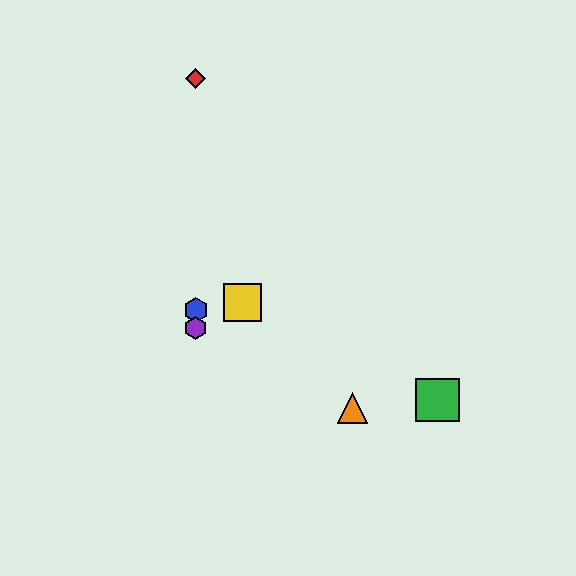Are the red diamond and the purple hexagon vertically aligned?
Yes, both are at x≈196.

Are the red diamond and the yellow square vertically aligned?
No, the red diamond is at x≈196 and the yellow square is at x≈242.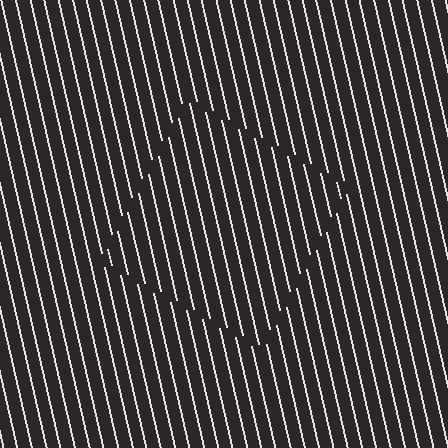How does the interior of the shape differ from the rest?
The interior of the shape contains the same grating, shifted by half a period — the contour is defined by the phase discontinuity where line-ends from the inner and outer gratings abut.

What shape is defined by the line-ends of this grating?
An illusory square. The interior of the shape contains the same grating, shifted by half a period — the contour is defined by the phase discontinuity where line-ends from the inner and outer gratings abut.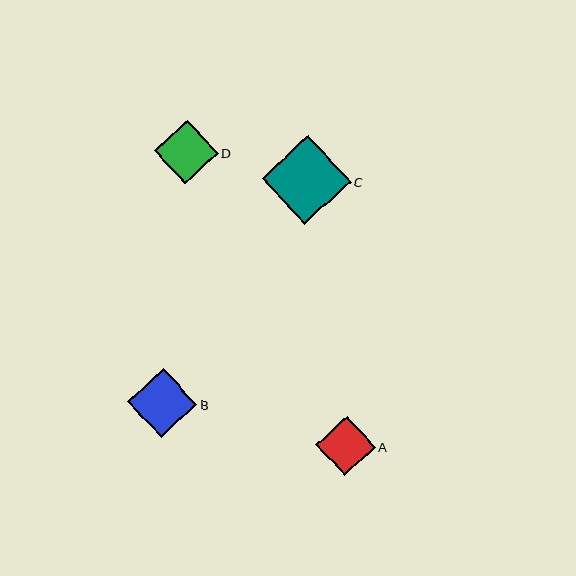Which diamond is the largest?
Diamond C is the largest with a size of approximately 89 pixels.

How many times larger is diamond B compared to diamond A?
Diamond B is approximately 1.2 times the size of diamond A.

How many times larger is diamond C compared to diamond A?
Diamond C is approximately 1.5 times the size of diamond A.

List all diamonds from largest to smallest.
From largest to smallest: C, B, D, A.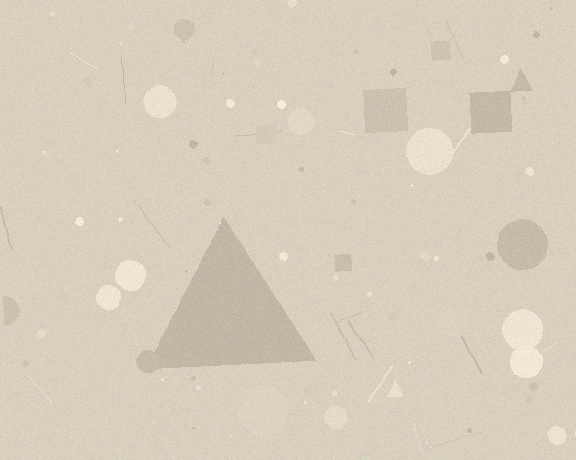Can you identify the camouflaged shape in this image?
The camouflaged shape is a triangle.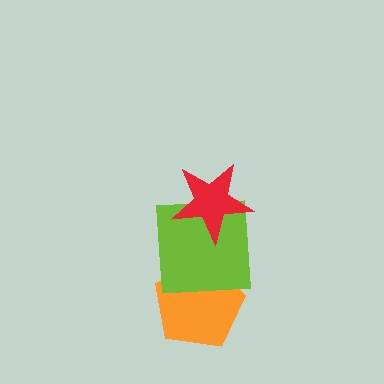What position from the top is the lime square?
The lime square is 2nd from the top.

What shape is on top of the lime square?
The red star is on top of the lime square.